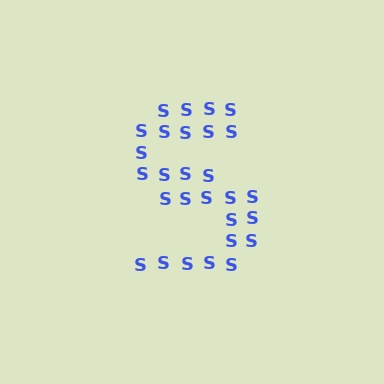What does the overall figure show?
The overall figure shows the letter S.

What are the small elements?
The small elements are letter S's.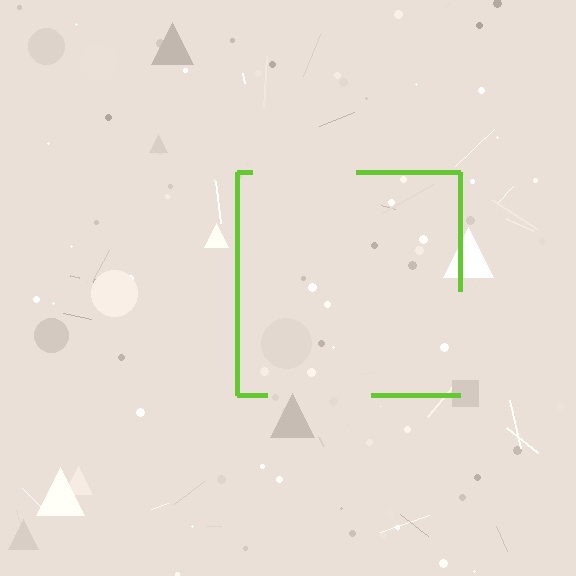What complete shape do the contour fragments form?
The contour fragments form a square.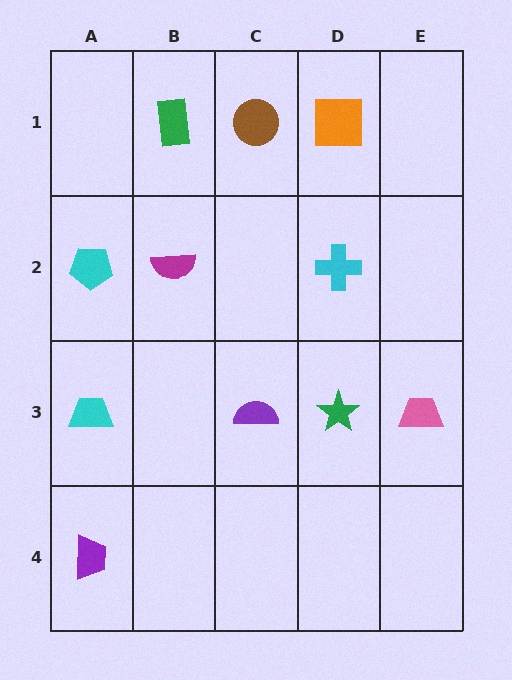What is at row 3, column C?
A purple semicircle.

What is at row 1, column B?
A green rectangle.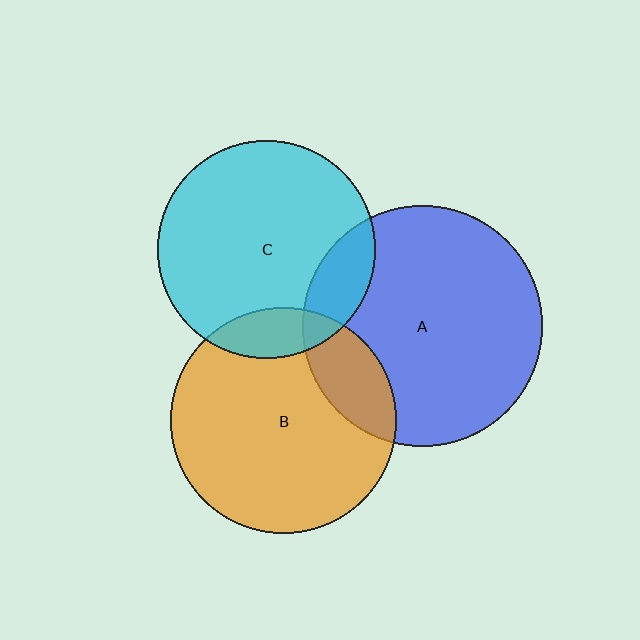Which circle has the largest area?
Circle A (blue).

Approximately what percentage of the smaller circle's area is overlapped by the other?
Approximately 15%.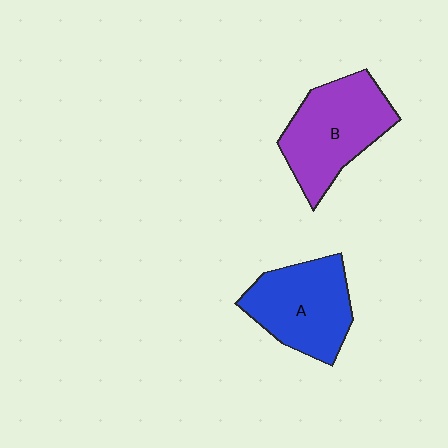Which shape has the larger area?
Shape B (purple).